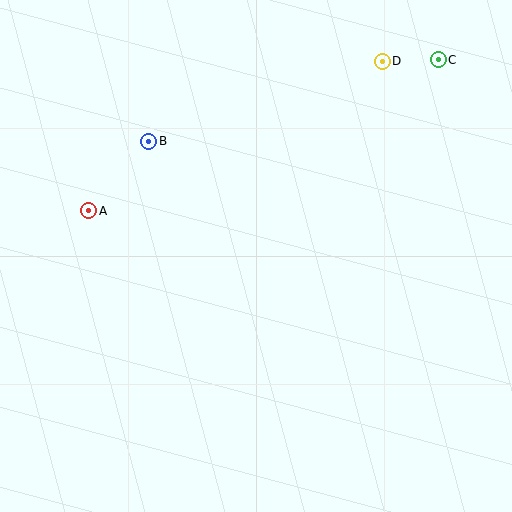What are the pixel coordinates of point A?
Point A is at (89, 211).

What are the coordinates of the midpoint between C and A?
The midpoint between C and A is at (264, 135).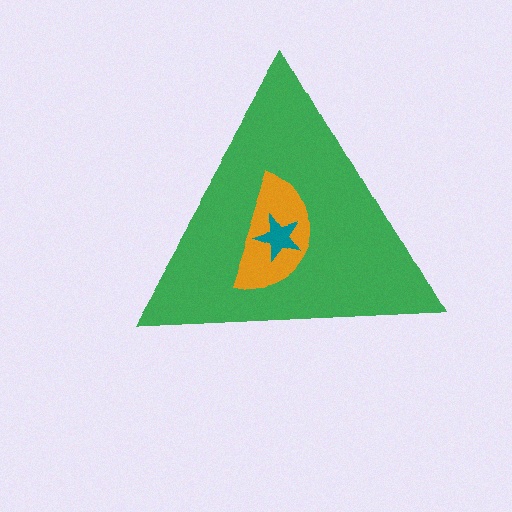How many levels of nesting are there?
3.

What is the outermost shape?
The green triangle.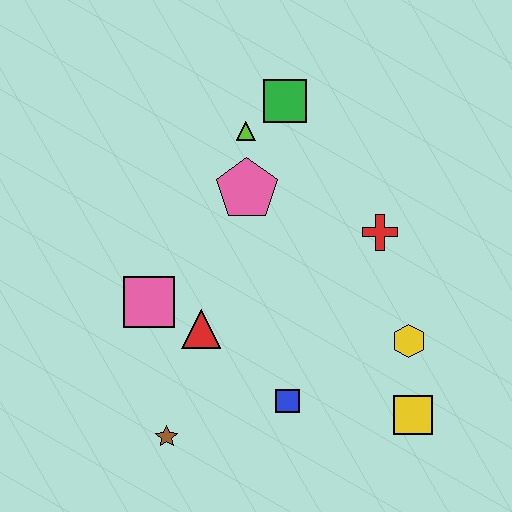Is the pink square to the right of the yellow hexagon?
No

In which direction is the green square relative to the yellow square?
The green square is above the yellow square.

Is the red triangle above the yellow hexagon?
Yes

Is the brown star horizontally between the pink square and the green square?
Yes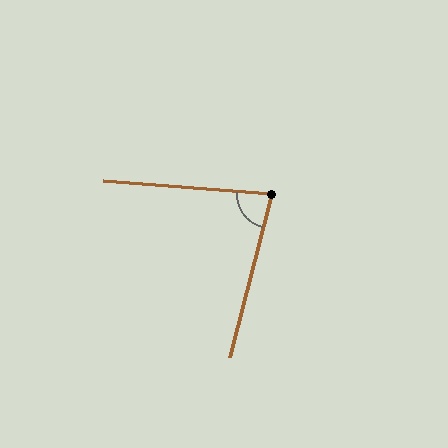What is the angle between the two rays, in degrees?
Approximately 80 degrees.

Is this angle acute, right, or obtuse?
It is acute.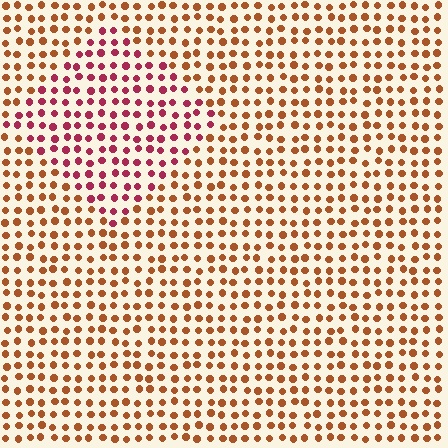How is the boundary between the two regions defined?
The boundary is defined purely by a slight shift in hue (about 41 degrees). Spacing, size, and orientation are identical on both sides.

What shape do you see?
I see a diamond.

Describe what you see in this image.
The image is filled with small brown elements in a uniform arrangement. A diamond-shaped region is visible where the elements are tinted to a slightly different hue, forming a subtle color boundary.